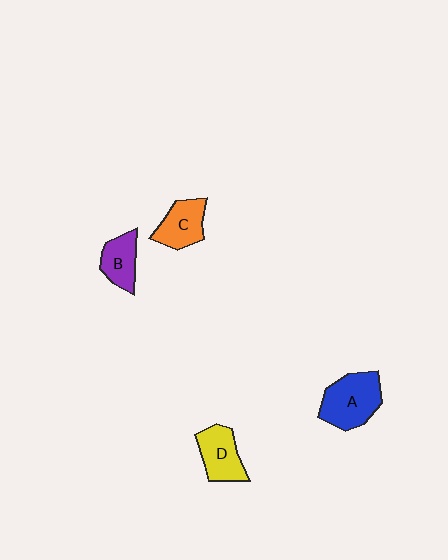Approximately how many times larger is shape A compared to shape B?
Approximately 1.6 times.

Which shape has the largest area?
Shape A (blue).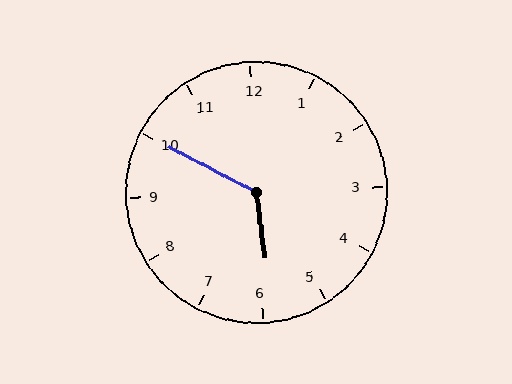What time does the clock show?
5:50.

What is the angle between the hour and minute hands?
Approximately 125 degrees.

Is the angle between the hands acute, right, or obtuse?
It is obtuse.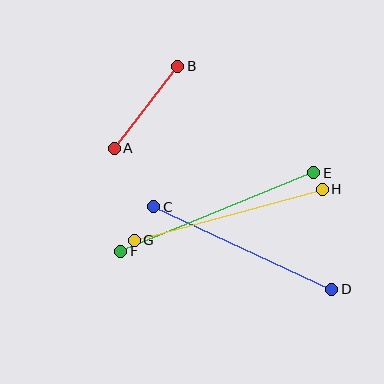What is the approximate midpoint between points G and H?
The midpoint is at approximately (228, 215) pixels.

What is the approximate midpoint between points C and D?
The midpoint is at approximately (243, 248) pixels.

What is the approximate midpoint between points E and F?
The midpoint is at approximately (217, 212) pixels.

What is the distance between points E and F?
The distance is approximately 209 pixels.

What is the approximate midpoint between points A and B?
The midpoint is at approximately (146, 107) pixels.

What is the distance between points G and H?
The distance is approximately 195 pixels.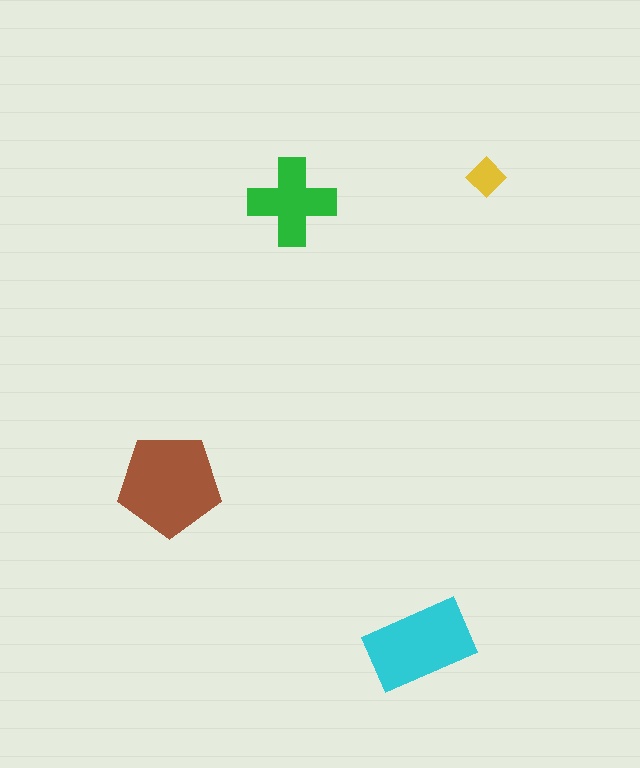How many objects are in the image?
There are 4 objects in the image.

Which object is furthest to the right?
The yellow diamond is rightmost.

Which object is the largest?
The brown pentagon.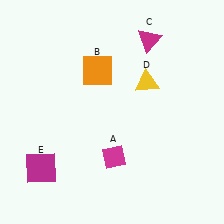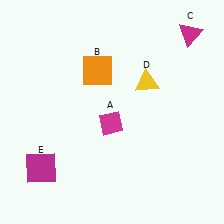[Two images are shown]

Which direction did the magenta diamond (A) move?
The magenta diamond (A) moved up.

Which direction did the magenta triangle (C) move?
The magenta triangle (C) moved right.